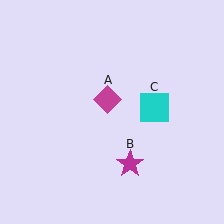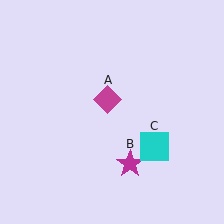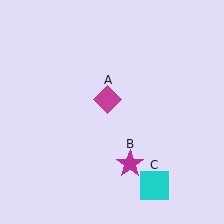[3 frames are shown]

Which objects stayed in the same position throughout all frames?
Magenta diamond (object A) and magenta star (object B) remained stationary.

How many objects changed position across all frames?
1 object changed position: cyan square (object C).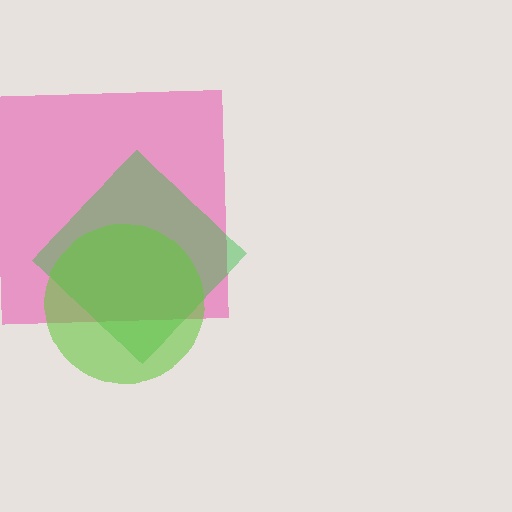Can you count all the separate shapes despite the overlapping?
Yes, there are 3 separate shapes.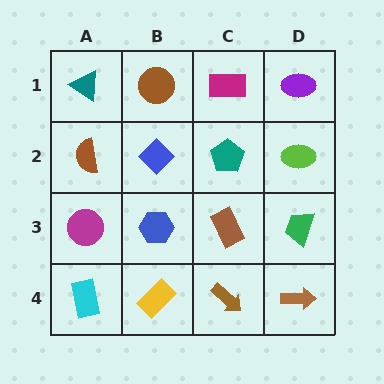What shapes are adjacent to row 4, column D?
A green trapezoid (row 3, column D), a brown arrow (row 4, column C).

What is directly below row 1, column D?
A lime ellipse.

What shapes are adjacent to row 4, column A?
A magenta circle (row 3, column A), a yellow rectangle (row 4, column B).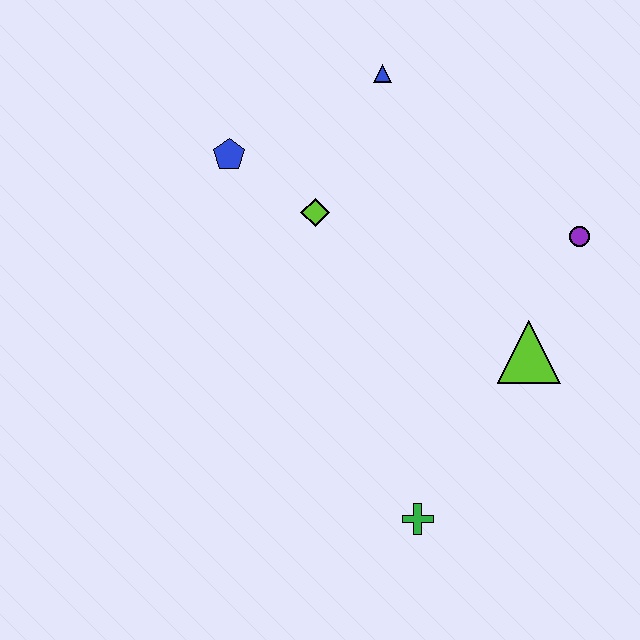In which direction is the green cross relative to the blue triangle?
The green cross is below the blue triangle.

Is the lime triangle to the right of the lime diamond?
Yes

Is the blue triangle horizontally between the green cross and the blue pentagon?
Yes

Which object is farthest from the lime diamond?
The green cross is farthest from the lime diamond.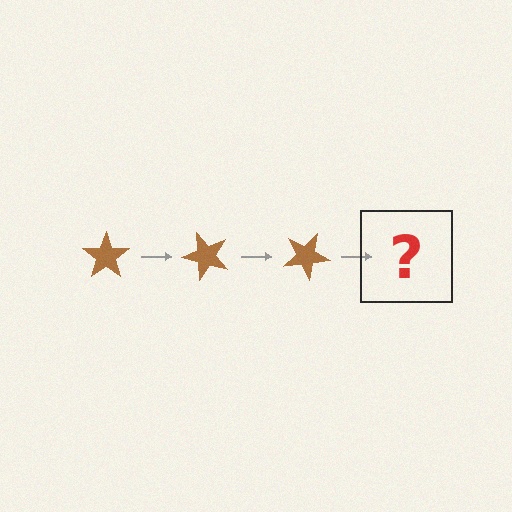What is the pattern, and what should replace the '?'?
The pattern is that the star rotates 50 degrees each step. The '?' should be a brown star rotated 150 degrees.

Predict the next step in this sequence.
The next step is a brown star rotated 150 degrees.